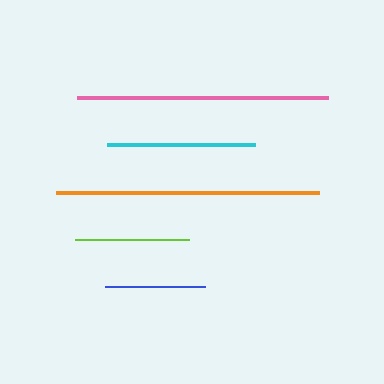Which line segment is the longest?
The orange line is the longest at approximately 263 pixels.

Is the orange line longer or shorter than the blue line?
The orange line is longer than the blue line.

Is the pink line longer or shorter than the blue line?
The pink line is longer than the blue line.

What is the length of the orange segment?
The orange segment is approximately 263 pixels long.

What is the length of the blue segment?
The blue segment is approximately 100 pixels long.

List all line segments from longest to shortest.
From longest to shortest: orange, pink, cyan, lime, blue.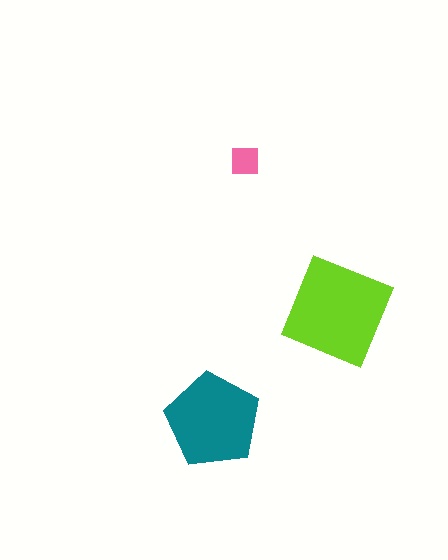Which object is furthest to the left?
The teal pentagon is leftmost.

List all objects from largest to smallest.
The lime diamond, the teal pentagon, the pink square.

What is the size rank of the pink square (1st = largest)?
3rd.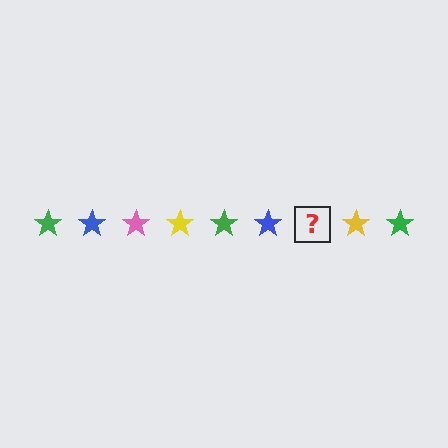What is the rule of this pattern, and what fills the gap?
The rule is that the pattern cycles through green, blue, pink, yellow stars. The gap should be filled with a pink star.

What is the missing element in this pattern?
The missing element is a pink star.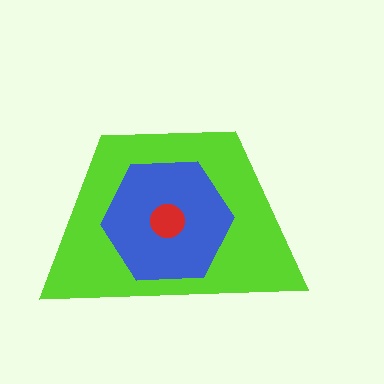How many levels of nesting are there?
3.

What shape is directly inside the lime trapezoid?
The blue hexagon.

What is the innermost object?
The red circle.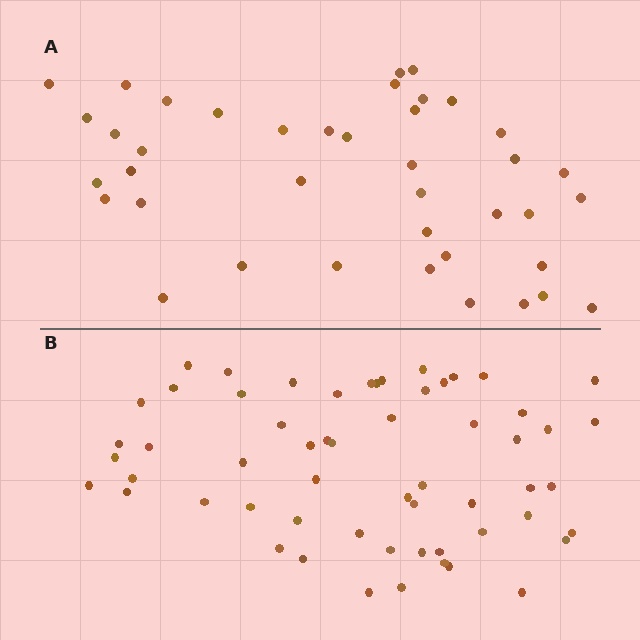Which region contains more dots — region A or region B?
Region B (the bottom region) has more dots.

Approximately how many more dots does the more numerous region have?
Region B has approximately 20 more dots than region A.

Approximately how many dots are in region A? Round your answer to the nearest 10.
About 40 dots.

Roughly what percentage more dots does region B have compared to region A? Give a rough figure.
About 45% more.